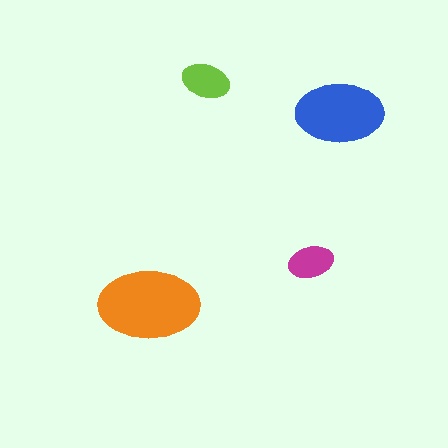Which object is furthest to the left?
The orange ellipse is leftmost.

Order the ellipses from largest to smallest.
the orange one, the blue one, the lime one, the magenta one.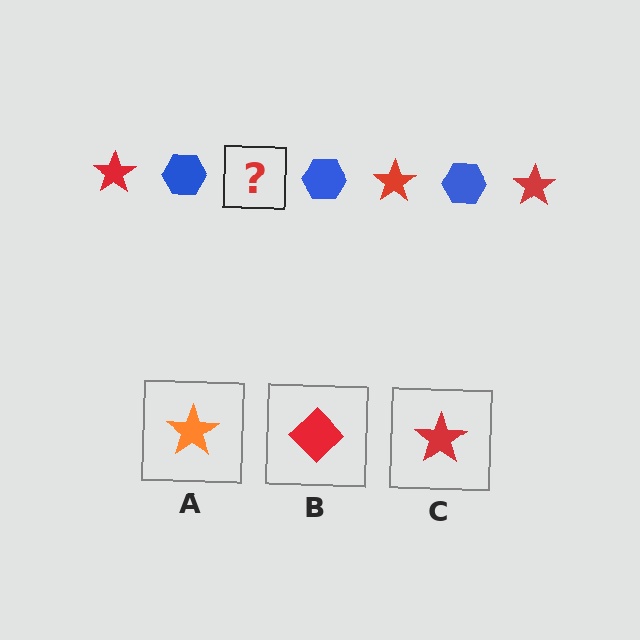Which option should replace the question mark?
Option C.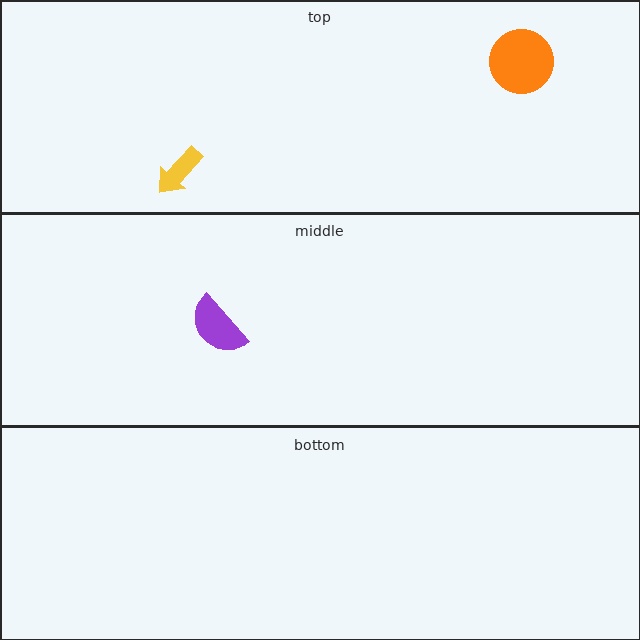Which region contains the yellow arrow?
The top region.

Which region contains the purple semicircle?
The middle region.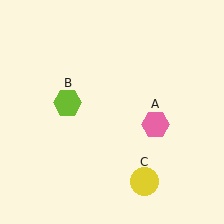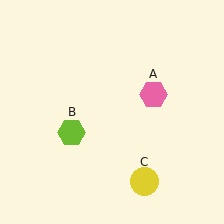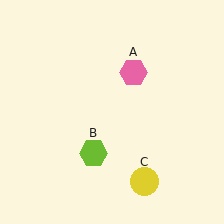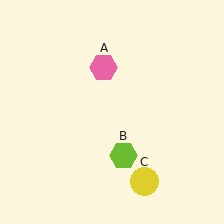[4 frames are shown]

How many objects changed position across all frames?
2 objects changed position: pink hexagon (object A), lime hexagon (object B).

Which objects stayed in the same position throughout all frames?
Yellow circle (object C) remained stationary.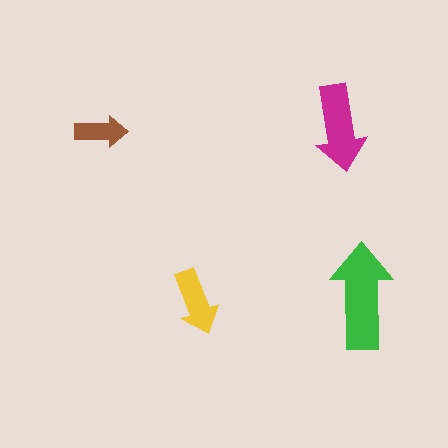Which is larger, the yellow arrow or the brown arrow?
The yellow one.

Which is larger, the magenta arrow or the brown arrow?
The magenta one.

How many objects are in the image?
There are 4 objects in the image.